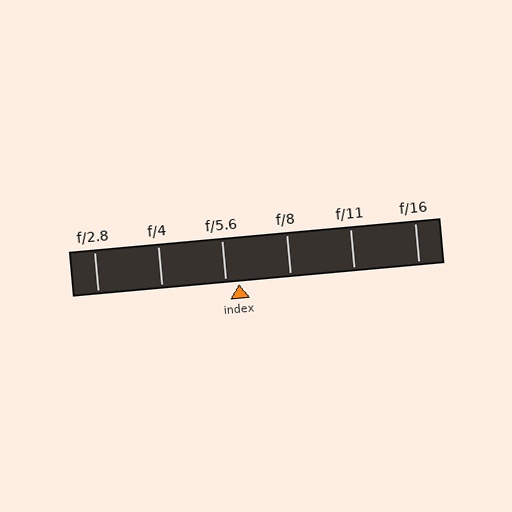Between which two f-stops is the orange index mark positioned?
The index mark is between f/5.6 and f/8.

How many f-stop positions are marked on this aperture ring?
There are 6 f-stop positions marked.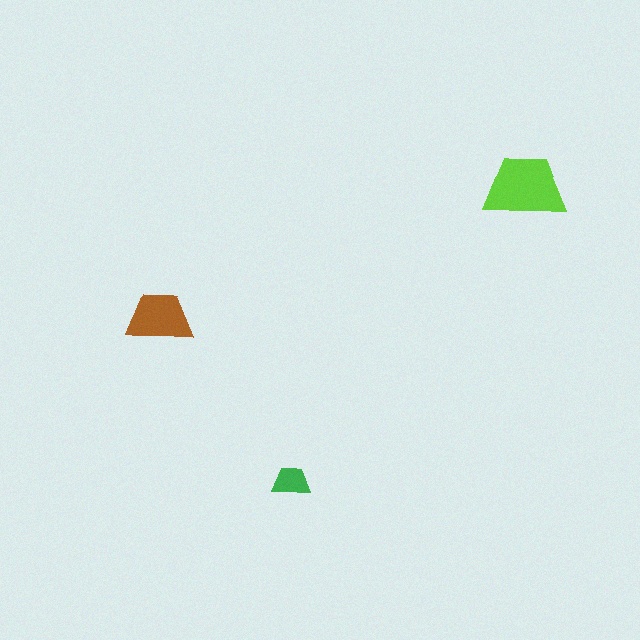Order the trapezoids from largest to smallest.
the lime one, the brown one, the green one.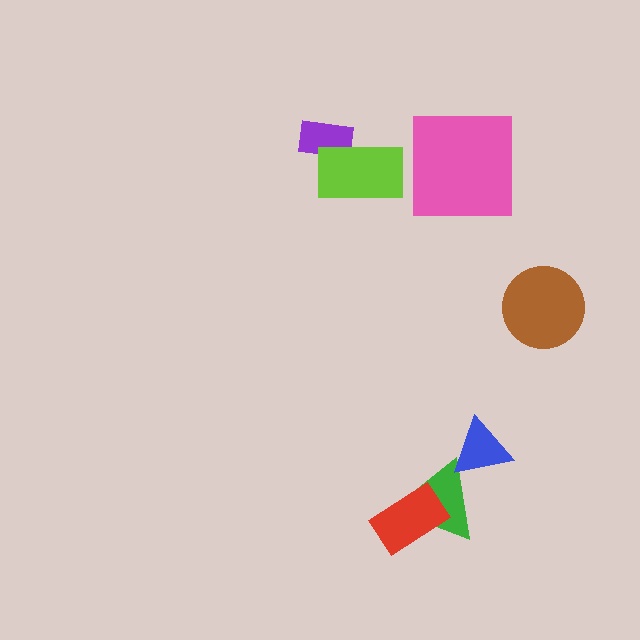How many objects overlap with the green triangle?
2 objects overlap with the green triangle.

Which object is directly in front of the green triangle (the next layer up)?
The red rectangle is directly in front of the green triangle.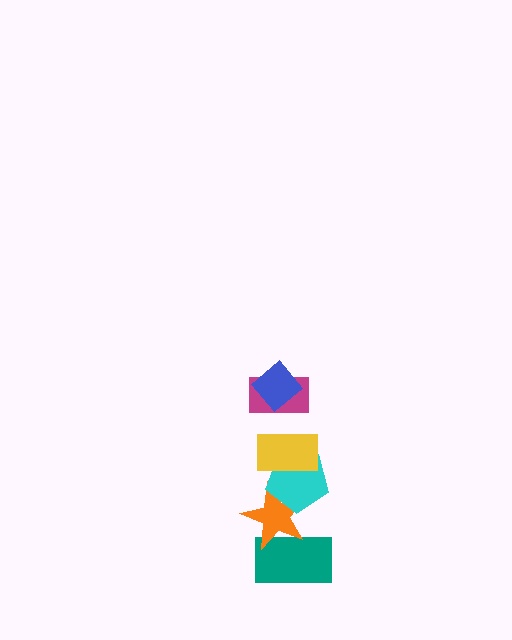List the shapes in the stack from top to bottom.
From top to bottom: the blue diamond, the magenta rectangle, the yellow rectangle, the cyan pentagon, the orange star, the teal rectangle.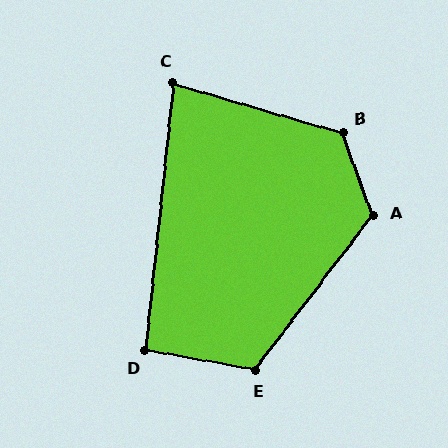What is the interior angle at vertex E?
Approximately 117 degrees (obtuse).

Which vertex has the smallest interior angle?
C, at approximately 80 degrees.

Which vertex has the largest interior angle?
B, at approximately 127 degrees.